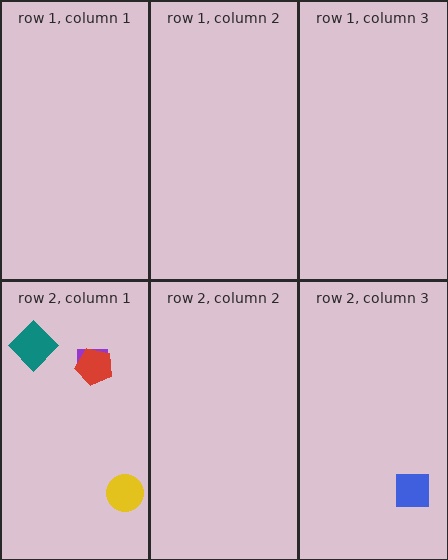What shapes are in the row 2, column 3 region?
The blue square.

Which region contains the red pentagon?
The row 2, column 1 region.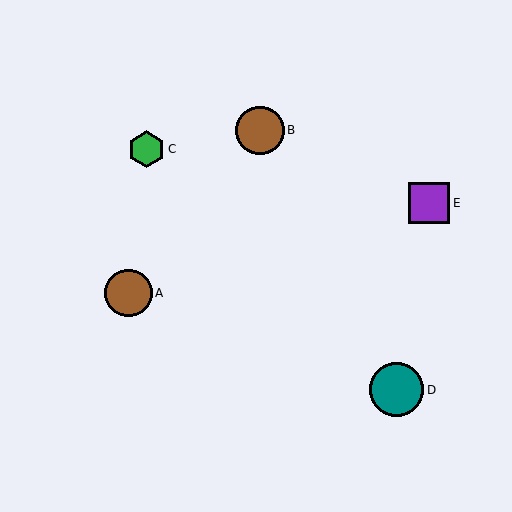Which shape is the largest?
The teal circle (labeled D) is the largest.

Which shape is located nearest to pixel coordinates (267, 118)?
The brown circle (labeled B) at (260, 130) is nearest to that location.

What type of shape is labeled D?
Shape D is a teal circle.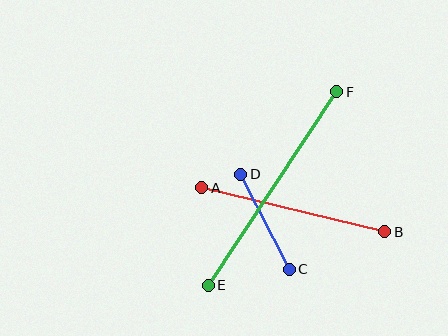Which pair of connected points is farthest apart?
Points E and F are farthest apart.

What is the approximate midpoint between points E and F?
The midpoint is at approximately (273, 189) pixels.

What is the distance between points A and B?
The distance is approximately 189 pixels.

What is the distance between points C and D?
The distance is approximately 107 pixels.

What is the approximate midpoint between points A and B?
The midpoint is at approximately (293, 210) pixels.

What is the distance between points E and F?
The distance is approximately 232 pixels.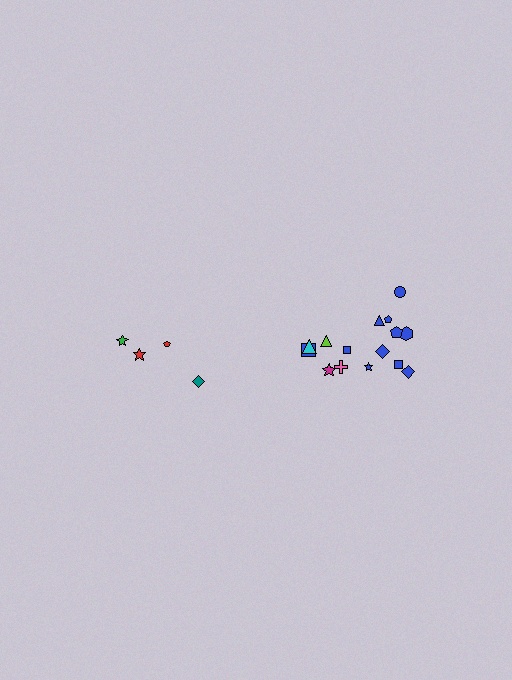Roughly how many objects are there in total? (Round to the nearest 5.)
Roughly 20 objects in total.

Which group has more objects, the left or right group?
The right group.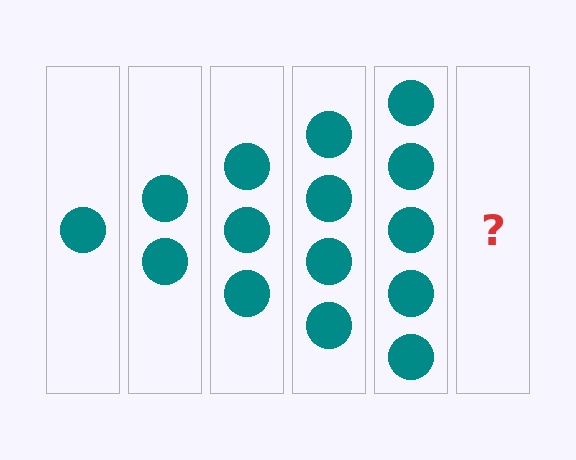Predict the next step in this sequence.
The next step is 6 circles.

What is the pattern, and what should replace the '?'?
The pattern is that each step adds one more circle. The '?' should be 6 circles.